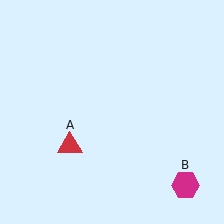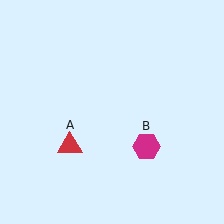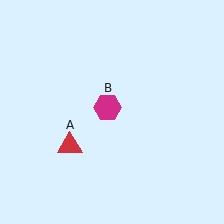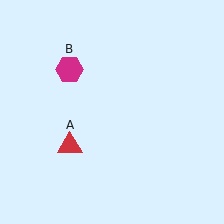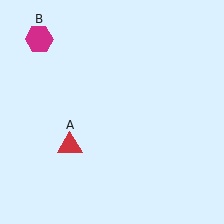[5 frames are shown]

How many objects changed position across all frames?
1 object changed position: magenta hexagon (object B).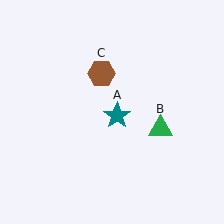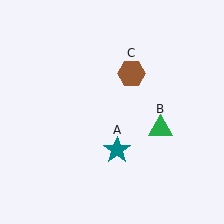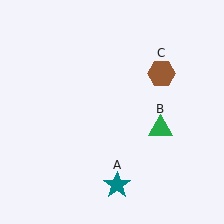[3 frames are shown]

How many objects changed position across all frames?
2 objects changed position: teal star (object A), brown hexagon (object C).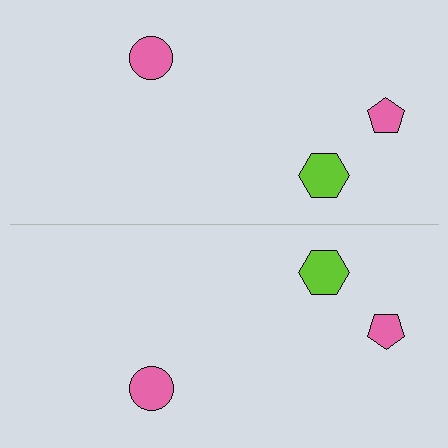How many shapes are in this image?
There are 6 shapes in this image.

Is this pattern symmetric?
Yes, this pattern has bilateral (reflection) symmetry.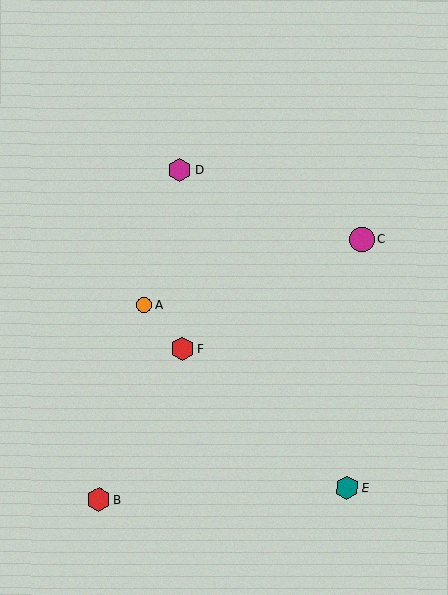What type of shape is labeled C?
Shape C is a magenta circle.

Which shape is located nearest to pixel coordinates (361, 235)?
The magenta circle (labeled C) at (362, 240) is nearest to that location.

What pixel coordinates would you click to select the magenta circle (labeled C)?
Click at (362, 240) to select the magenta circle C.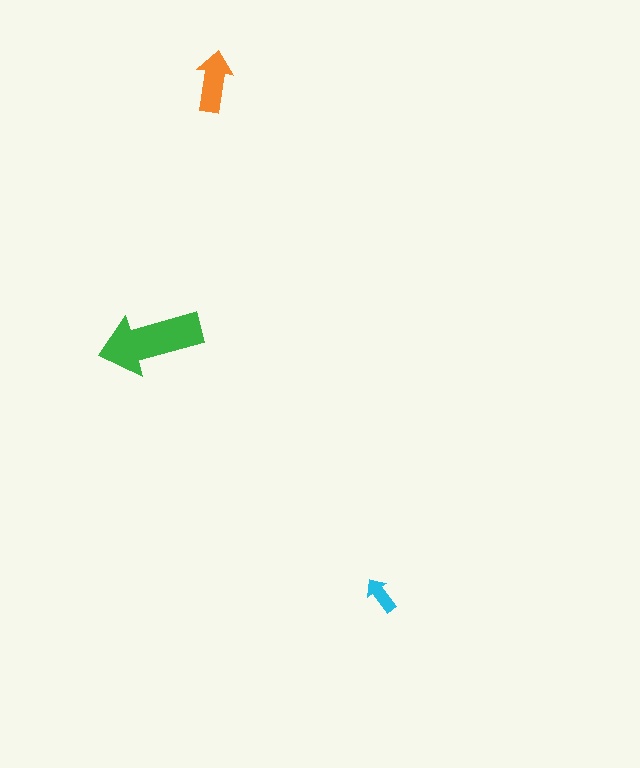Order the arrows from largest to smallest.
the green one, the orange one, the cyan one.